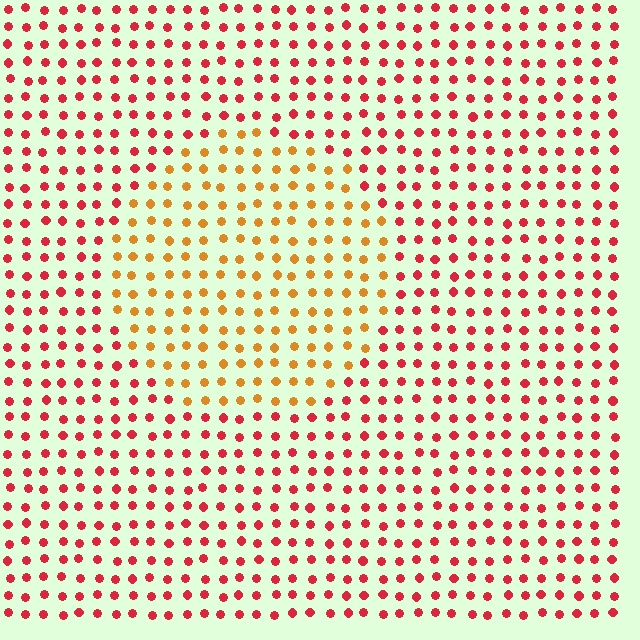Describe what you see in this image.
The image is filled with small red elements in a uniform arrangement. A circle-shaped region is visible where the elements are tinted to a slightly different hue, forming a subtle color boundary.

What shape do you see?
I see a circle.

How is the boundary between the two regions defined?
The boundary is defined purely by a slight shift in hue (about 41 degrees). Spacing, size, and orientation are identical on both sides.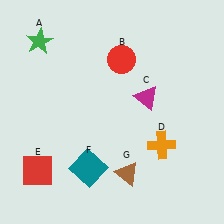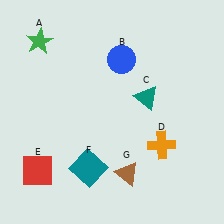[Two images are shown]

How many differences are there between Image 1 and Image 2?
There are 2 differences between the two images.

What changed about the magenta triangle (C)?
In Image 1, C is magenta. In Image 2, it changed to teal.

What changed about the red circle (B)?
In Image 1, B is red. In Image 2, it changed to blue.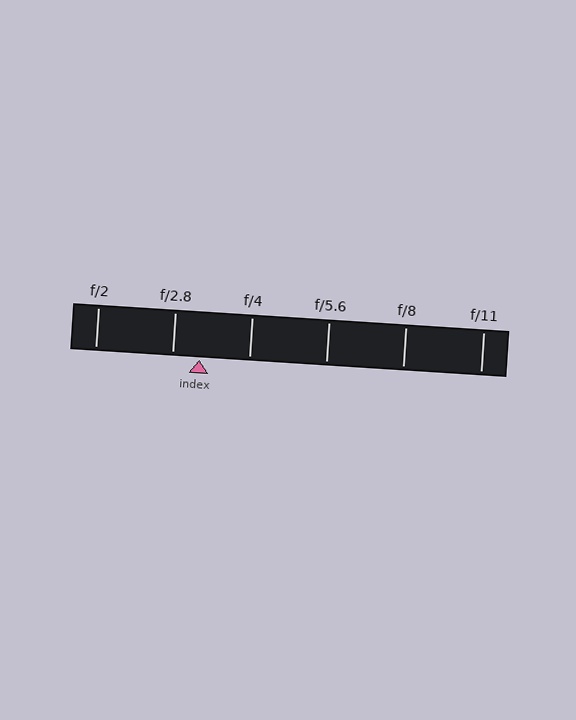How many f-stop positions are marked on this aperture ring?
There are 6 f-stop positions marked.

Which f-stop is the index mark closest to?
The index mark is closest to f/2.8.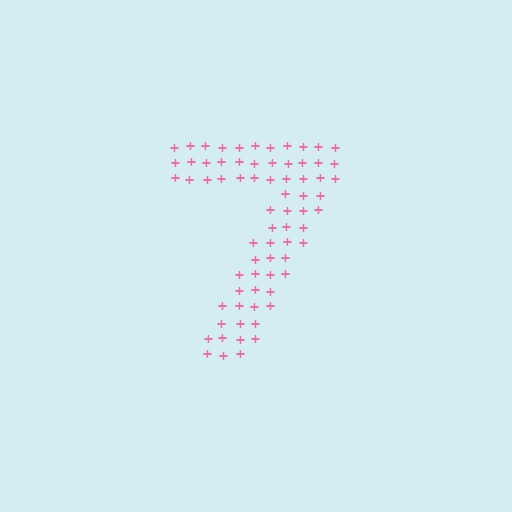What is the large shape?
The large shape is the digit 7.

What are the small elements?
The small elements are plus signs.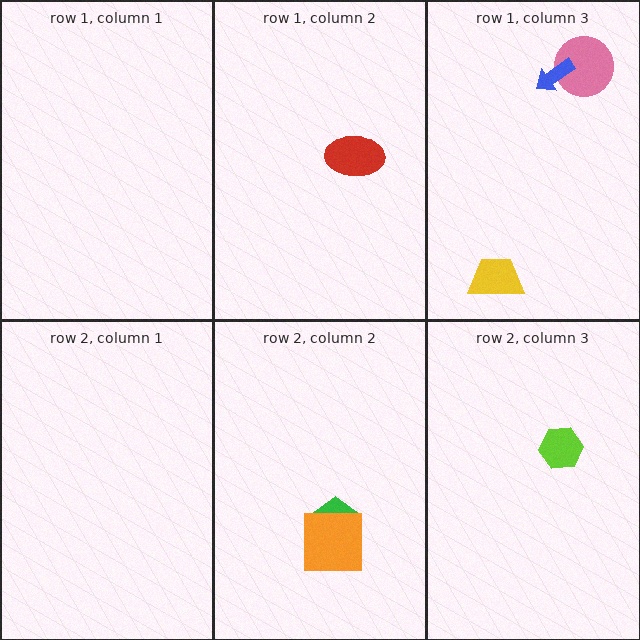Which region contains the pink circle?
The row 1, column 3 region.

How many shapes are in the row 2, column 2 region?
2.